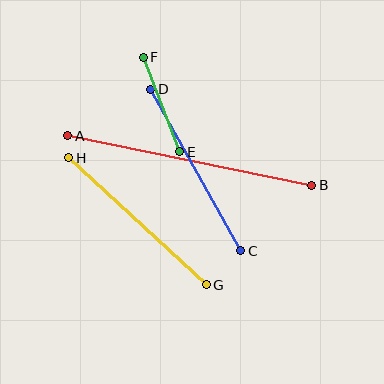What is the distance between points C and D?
The distance is approximately 185 pixels.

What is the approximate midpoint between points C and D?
The midpoint is at approximately (196, 170) pixels.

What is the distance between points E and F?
The distance is approximately 101 pixels.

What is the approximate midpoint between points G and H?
The midpoint is at approximately (137, 221) pixels.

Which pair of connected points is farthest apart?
Points A and B are farthest apart.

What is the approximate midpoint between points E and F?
The midpoint is at approximately (162, 104) pixels.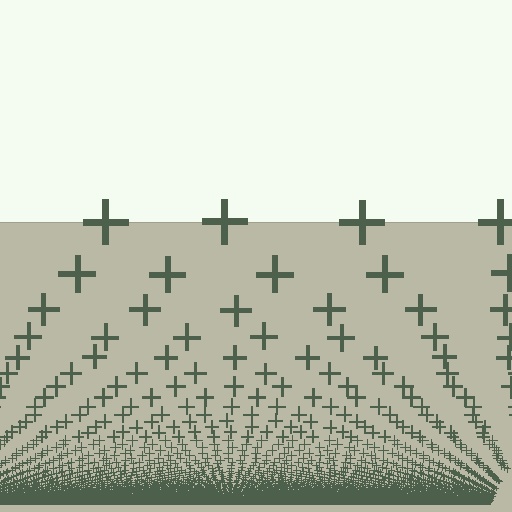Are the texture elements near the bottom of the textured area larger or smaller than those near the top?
Smaller. The gradient is inverted — elements near the bottom are smaller and denser.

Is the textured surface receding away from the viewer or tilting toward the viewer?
The surface appears to tilt toward the viewer. Texture elements get larger and sparser toward the top.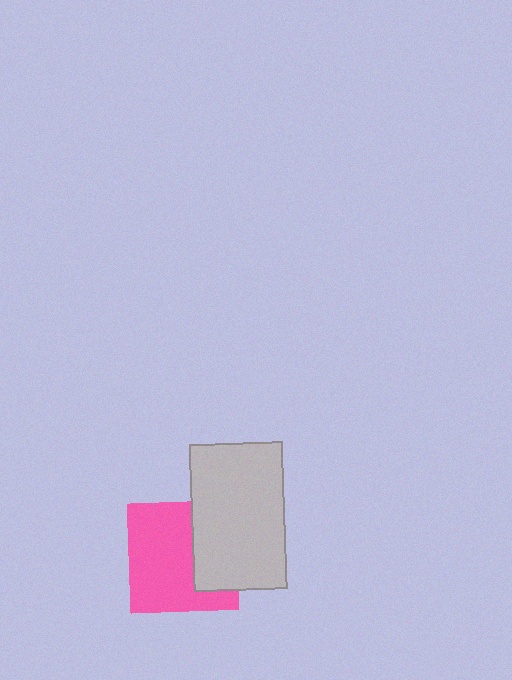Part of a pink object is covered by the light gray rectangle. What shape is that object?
It is a square.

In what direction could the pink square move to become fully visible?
The pink square could move left. That would shift it out from behind the light gray rectangle entirely.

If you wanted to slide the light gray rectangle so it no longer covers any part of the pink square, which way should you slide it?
Slide it right — that is the most direct way to separate the two shapes.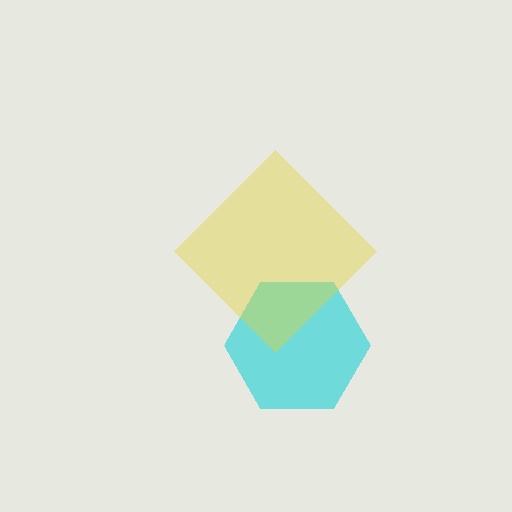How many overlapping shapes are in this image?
There are 2 overlapping shapes in the image.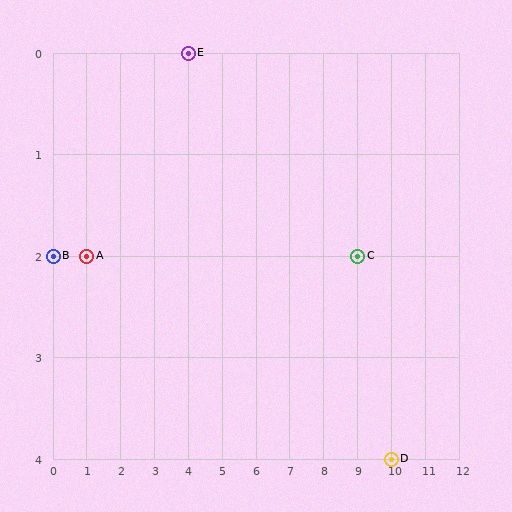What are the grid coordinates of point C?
Point C is at grid coordinates (9, 2).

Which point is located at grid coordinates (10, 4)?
Point D is at (10, 4).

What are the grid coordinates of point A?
Point A is at grid coordinates (1, 2).